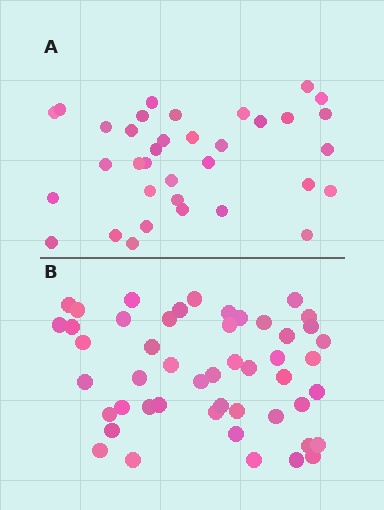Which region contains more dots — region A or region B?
Region B (the bottom region) has more dots.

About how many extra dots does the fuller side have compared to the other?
Region B has approximately 15 more dots than region A.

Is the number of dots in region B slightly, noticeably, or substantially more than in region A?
Region B has noticeably more, but not dramatically so. The ratio is roughly 1.4 to 1.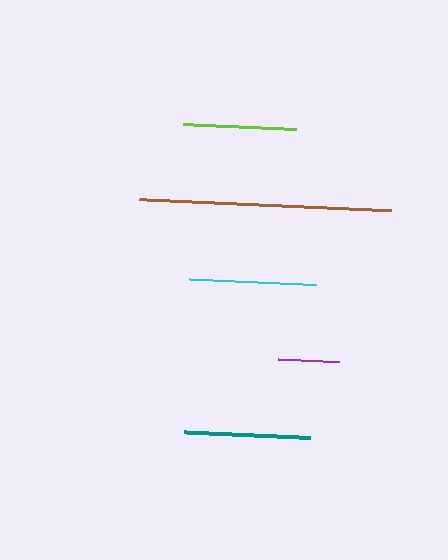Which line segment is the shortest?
The purple line is the shortest at approximately 62 pixels.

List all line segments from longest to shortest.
From longest to shortest: brown, cyan, teal, lime, purple.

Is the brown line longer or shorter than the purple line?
The brown line is longer than the purple line.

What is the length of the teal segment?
The teal segment is approximately 126 pixels long.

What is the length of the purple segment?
The purple segment is approximately 62 pixels long.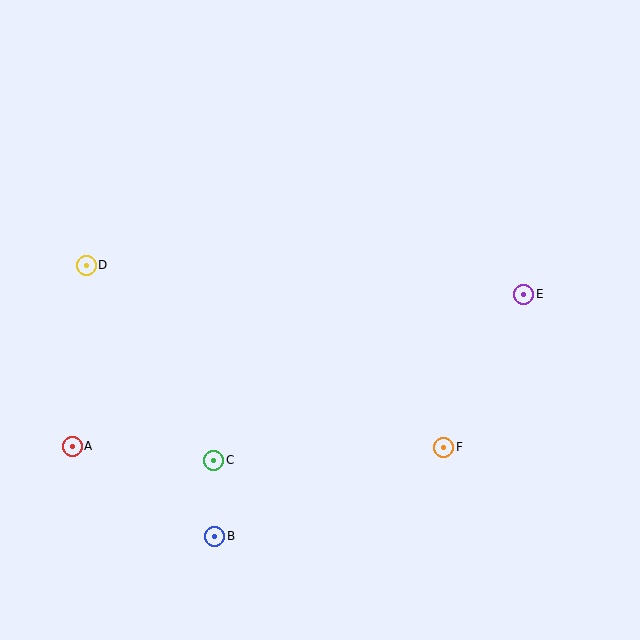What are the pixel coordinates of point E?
Point E is at (524, 294).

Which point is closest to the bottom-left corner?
Point A is closest to the bottom-left corner.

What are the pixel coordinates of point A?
Point A is at (72, 446).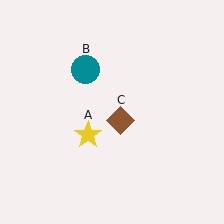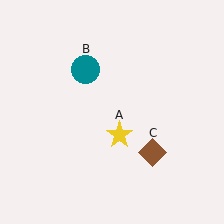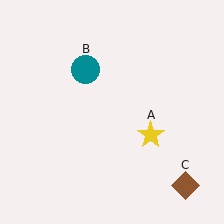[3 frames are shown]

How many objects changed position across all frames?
2 objects changed position: yellow star (object A), brown diamond (object C).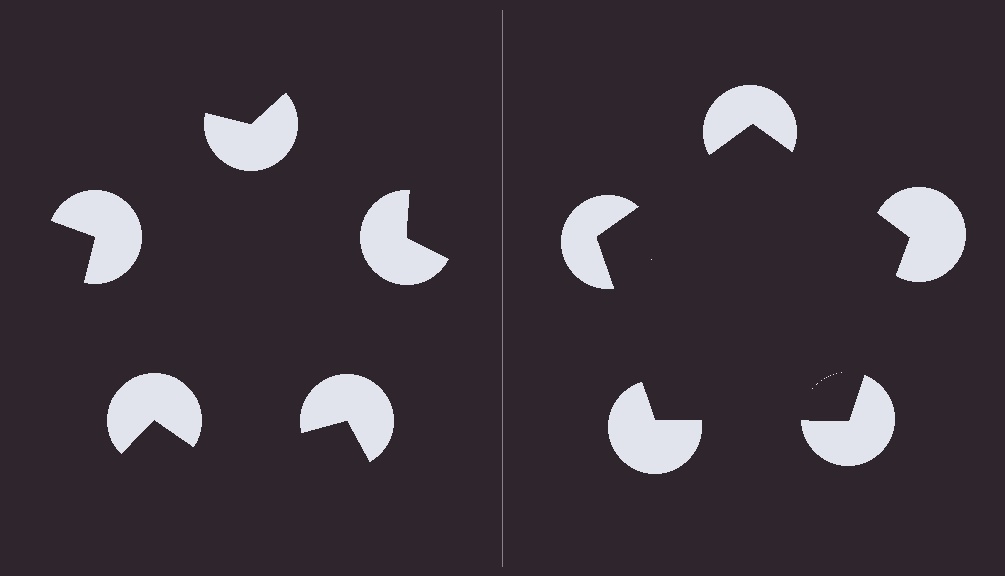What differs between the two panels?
The pac-man discs are positioned identically on both sides; only the wedge orientations differ. On the right they align to a pentagon; on the left they are misaligned.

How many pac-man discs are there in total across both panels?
10 — 5 on each side.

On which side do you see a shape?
An illusory pentagon appears on the right side. On the left side the wedge cuts are rotated, so no coherent shape forms.